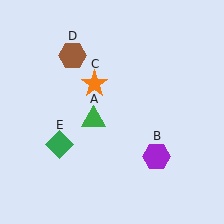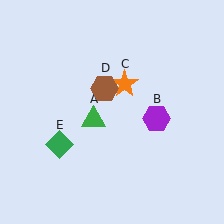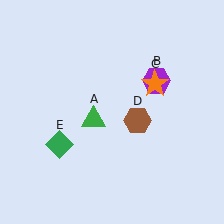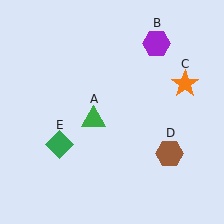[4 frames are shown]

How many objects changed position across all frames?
3 objects changed position: purple hexagon (object B), orange star (object C), brown hexagon (object D).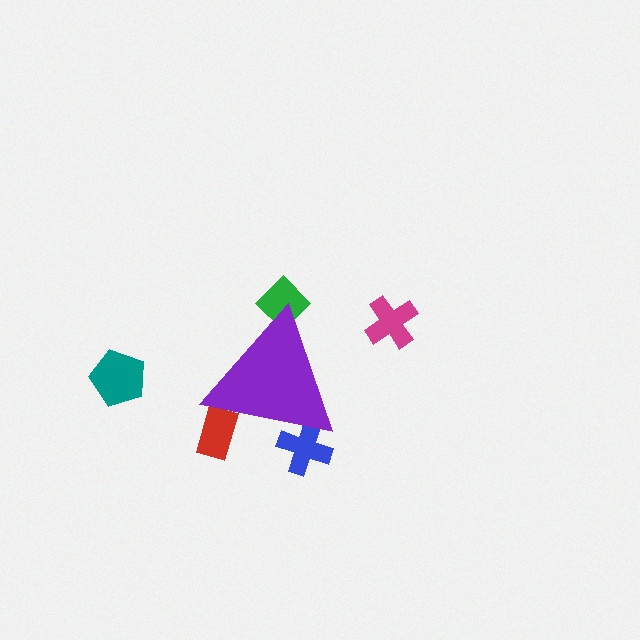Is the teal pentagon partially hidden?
No, the teal pentagon is fully visible.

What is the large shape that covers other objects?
A purple triangle.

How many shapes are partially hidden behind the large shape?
3 shapes are partially hidden.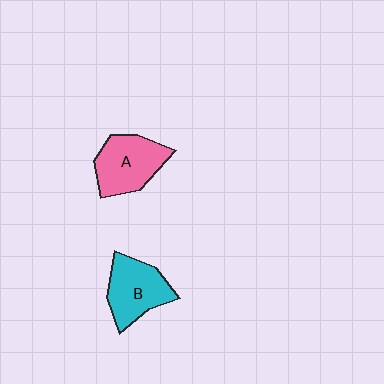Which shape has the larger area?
Shape A (pink).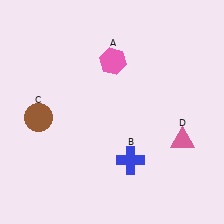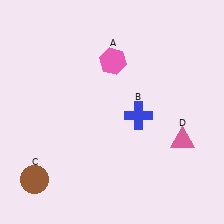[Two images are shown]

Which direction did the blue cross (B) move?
The blue cross (B) moved up.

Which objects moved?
The objects that moved are: the blue cross (B), the brown circle (C).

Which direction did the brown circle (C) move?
The brown circle (C) moved down.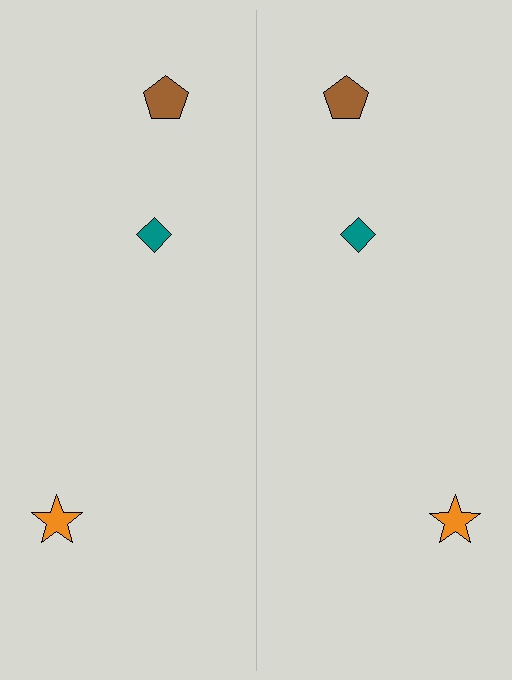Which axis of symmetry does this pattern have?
The pattern has a vertical axis of symmetry running through the center of the image.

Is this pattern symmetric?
Yes, this pattern has bilateral (reflection) symmetry.